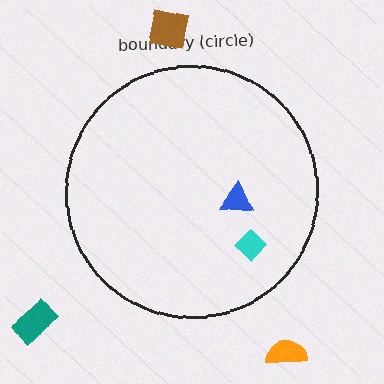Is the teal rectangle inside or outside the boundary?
Outside.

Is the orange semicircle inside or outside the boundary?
Outside.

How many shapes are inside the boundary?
2 inside, 3 outside.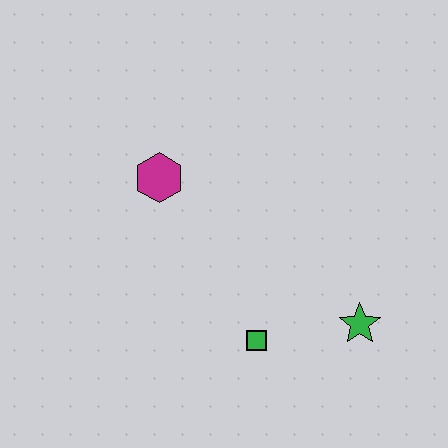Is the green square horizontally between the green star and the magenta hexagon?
Yes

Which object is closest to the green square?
The green star is closest to the green square.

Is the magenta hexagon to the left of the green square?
Yes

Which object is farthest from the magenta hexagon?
The green star is farthest from the magenta hexagon.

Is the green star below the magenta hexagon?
Yes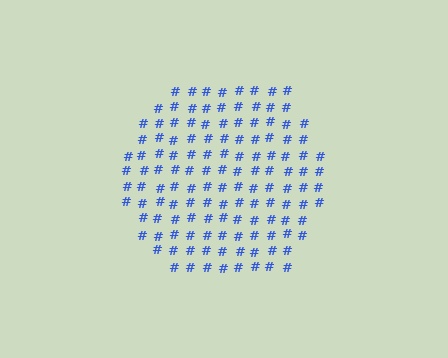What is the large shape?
The large shape is a hexagon.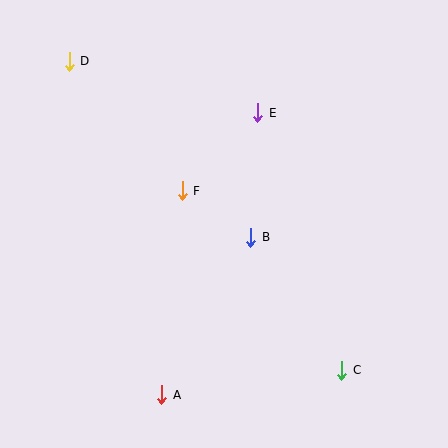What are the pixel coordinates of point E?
Point E is at (258, 113).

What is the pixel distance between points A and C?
The distance between A and C is 182 pixels.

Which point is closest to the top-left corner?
Point D is closest to the top-left corner.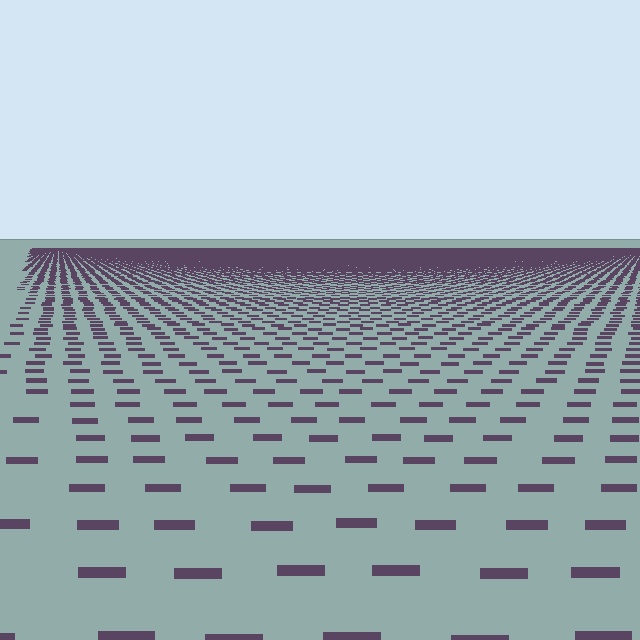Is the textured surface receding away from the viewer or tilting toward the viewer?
The surface is receding away from the viewer. Texture elements get smaller and denser toward the top.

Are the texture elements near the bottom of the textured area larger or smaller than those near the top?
Larger. Near the bottom, elements are closer to the viewer and appear at a bigger on-screen size.